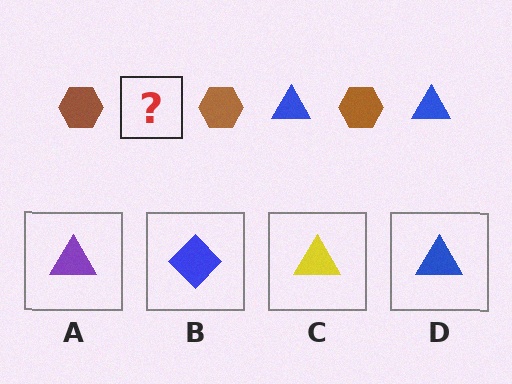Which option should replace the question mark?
Option D.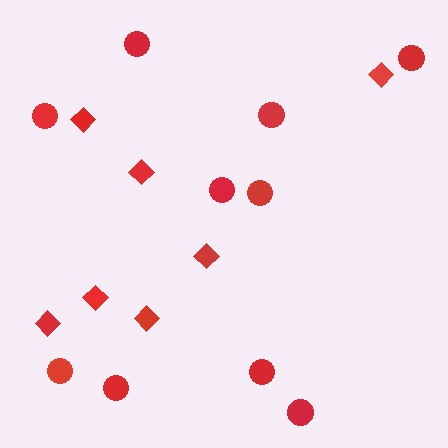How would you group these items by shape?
There are 2 groups: one group of diamonds (7) and one group of circles (10).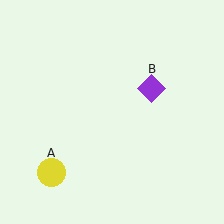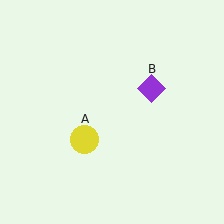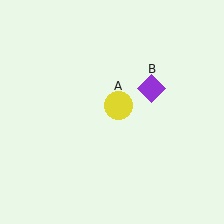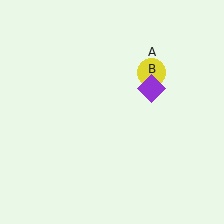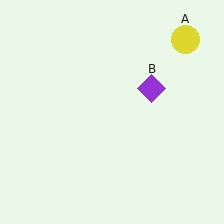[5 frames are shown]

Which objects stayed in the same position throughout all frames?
Purple diamond (object B) remained stationary.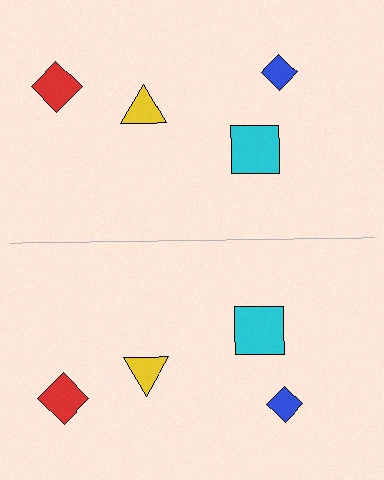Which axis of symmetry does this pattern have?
The pattern has a horizontal axis of symmetry running through the center of the image.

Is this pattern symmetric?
Yes, this pattern has bilateral (reflection) symmetry.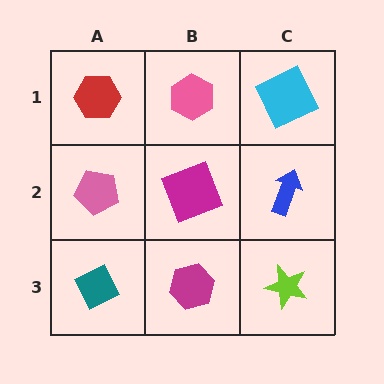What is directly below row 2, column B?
A magenta hexagon.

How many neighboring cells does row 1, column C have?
2.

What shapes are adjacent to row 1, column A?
A pink pentagon (row 2, column A), a pink hexagon (row 1, column B).